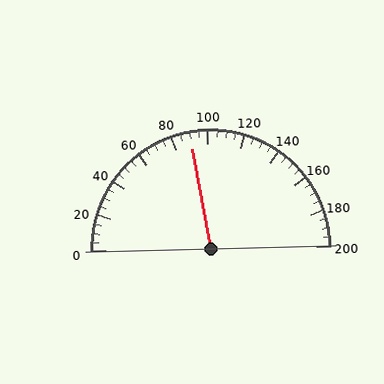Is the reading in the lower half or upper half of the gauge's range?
The reading is in the lower half of the range (0 to 200).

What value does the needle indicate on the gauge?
The needle indicates approximately 90.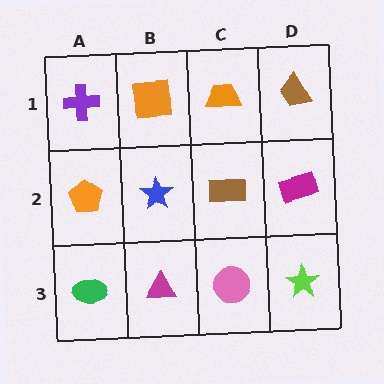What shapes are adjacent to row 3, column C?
A brown rectangle (row 2, column C), a magenta triangle (row 3, column B), a lime star (row 3, column D).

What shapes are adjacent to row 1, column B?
A blue star (row 2, column B), a purple cross (row 1, column A), an orange trapezoid (row 1, column C).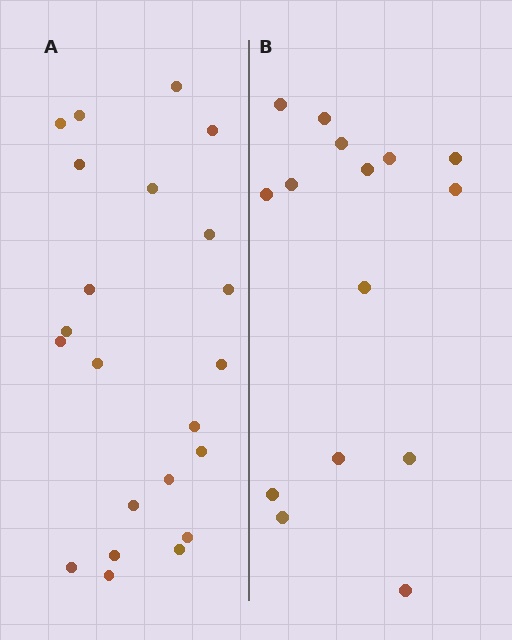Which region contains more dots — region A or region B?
Region A (the left region) has more dots.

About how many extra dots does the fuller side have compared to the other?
Region A has roughly 8 or so more dots than region B.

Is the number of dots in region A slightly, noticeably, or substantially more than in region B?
Region A has substantially more. The ratio is roughly 1.5 to 1.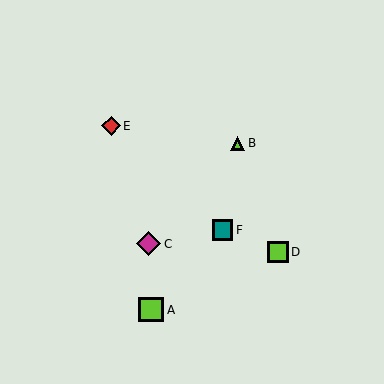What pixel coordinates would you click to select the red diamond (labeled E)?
Click at (111, 126) to select the red diamond E.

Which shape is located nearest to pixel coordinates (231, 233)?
The teal square (labeled F) at (223, 230) is nearest to that location.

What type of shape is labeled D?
Shape D is a lime square.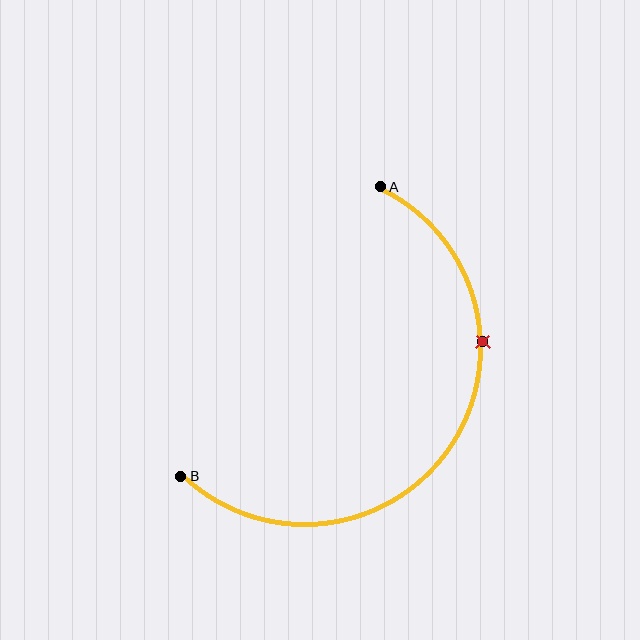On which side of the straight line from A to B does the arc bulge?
The arc bulges below and to the right of the straight line connecting A and B.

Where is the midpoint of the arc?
The arc midpoint is the point on the curve farthest from the straight line joining A and B. It sits below and to the right of that line.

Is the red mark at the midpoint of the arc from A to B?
No. The red mark lies on the arc but is closer to endpoint A. The arc midpoint would be at the point on the curve equidistant along the arc from both A and B.